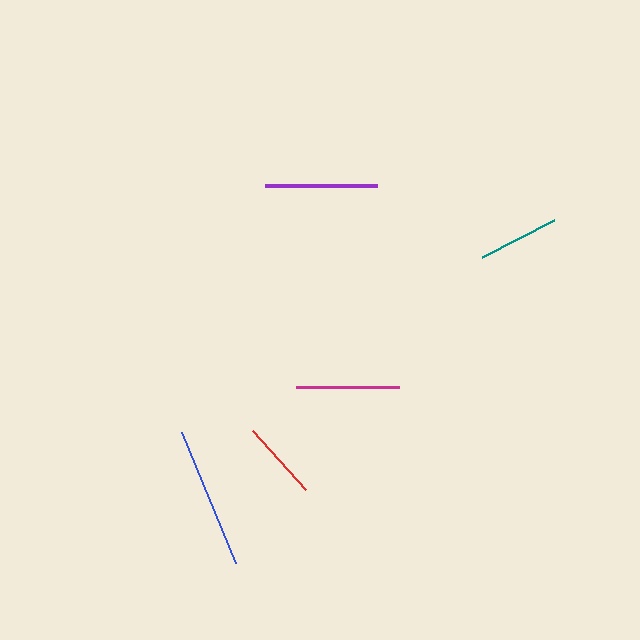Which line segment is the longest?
The blue line is the longest at approximately 141 pixels.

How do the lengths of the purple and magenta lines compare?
The purple and magenta lines are approximately the same length.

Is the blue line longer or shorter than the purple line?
The blue line is longer than the purple line.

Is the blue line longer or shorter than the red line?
The blue line is longer than the red line.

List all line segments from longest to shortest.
From longest to shortest: blue, purple, magenta, teal, red.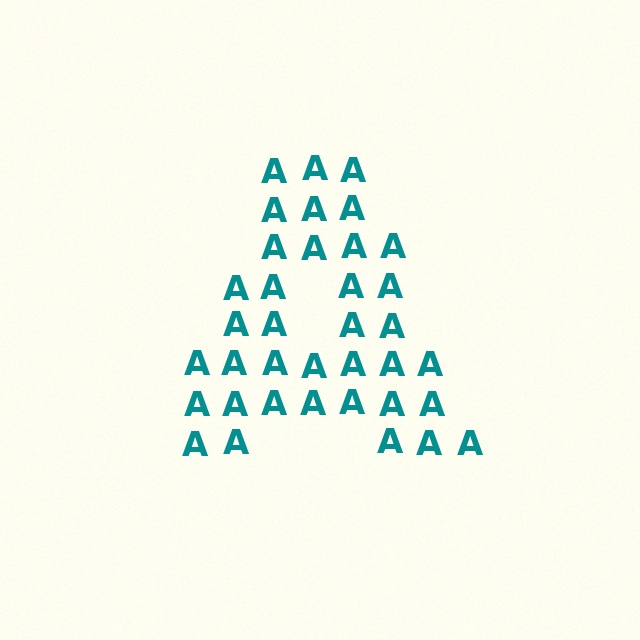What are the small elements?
The small elements are letter A's.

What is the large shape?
The large shape is the letter A.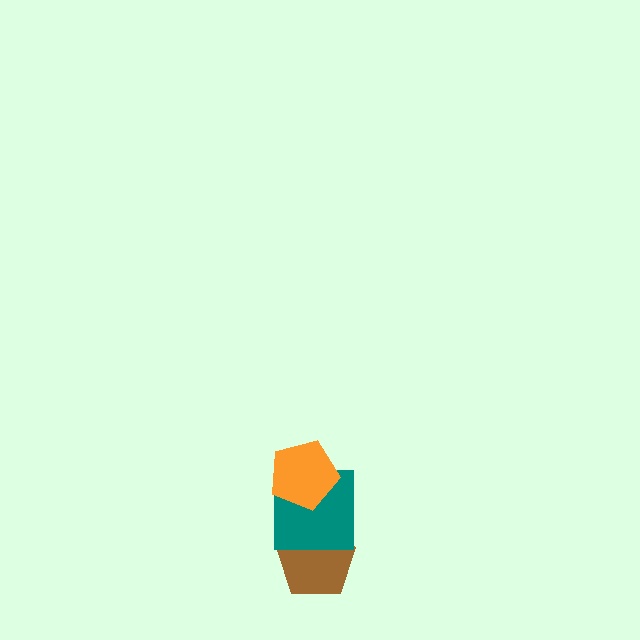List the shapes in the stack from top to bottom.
From top to bottom: the orange pentagon, the teal square, the brown pentagon.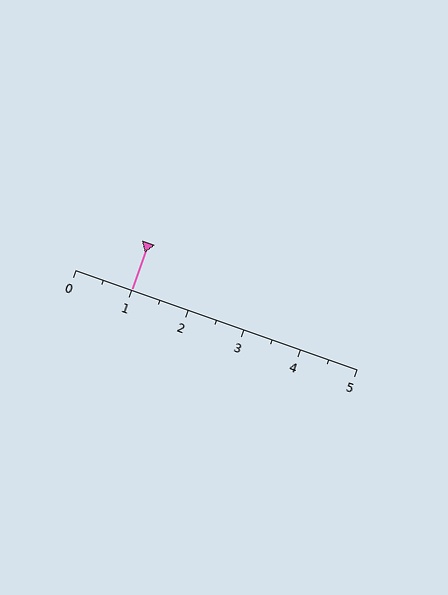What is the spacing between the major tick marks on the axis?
The major ticks are spaced 1 apart.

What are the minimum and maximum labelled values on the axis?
The axis runs from 0 to 5.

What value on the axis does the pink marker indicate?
The marker indicates approximately 1.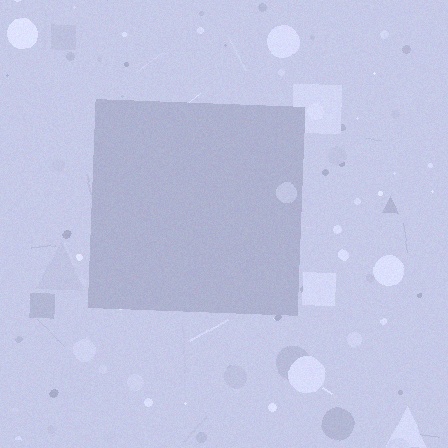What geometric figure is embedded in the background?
A square is embedded in the background.